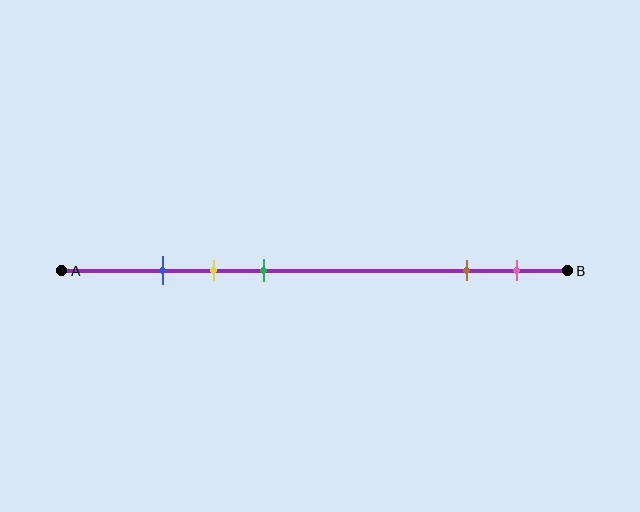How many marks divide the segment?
There are 5 marks dividing the segment.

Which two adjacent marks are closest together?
The blue and yellow marks are the closest adjacent pair.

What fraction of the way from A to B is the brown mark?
The brown mark is approximately 80% (0.8) of the way from A to B.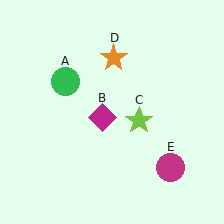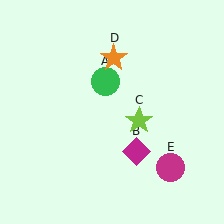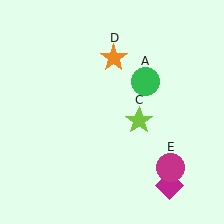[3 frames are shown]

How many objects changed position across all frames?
2 objects changed position: green circle (object A), magenta diamond (object B).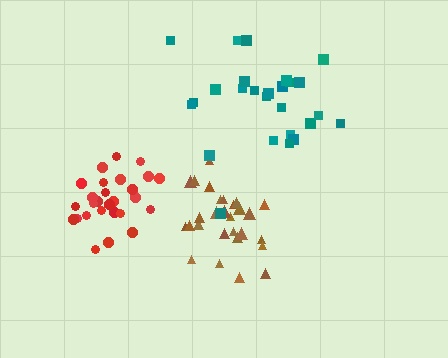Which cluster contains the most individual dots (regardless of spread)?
Red (28).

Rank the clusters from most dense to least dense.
brown, red, teal.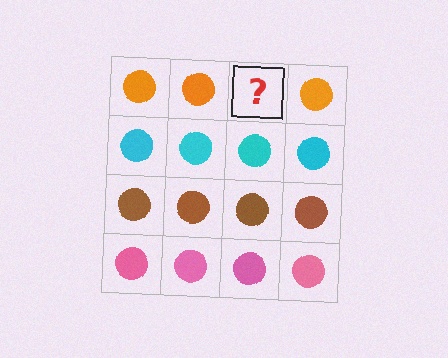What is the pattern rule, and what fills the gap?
The rule is that each row has a consistent color. The gap should be filled with an orange circle.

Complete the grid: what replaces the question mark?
The question mark should be replaced with an orange circle.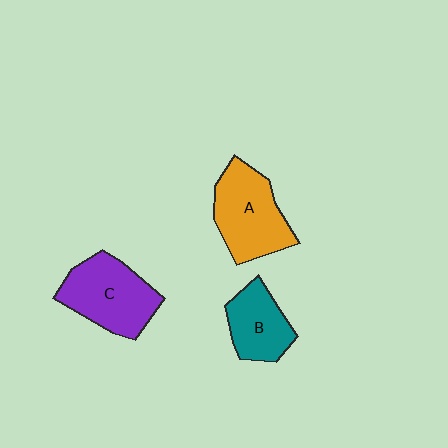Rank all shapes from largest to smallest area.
From largest to smallest: C (purple), A (orange), B (teal).